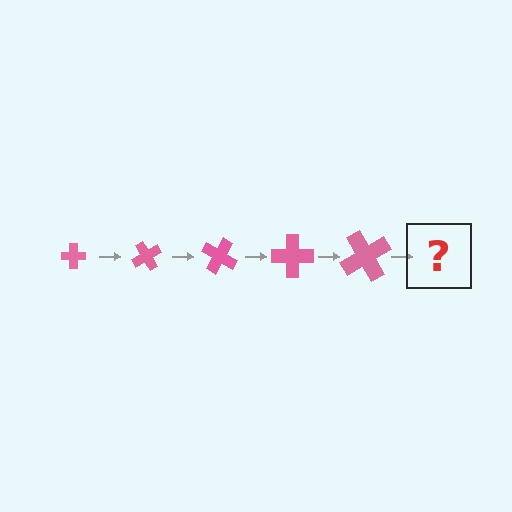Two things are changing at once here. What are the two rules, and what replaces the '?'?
The two rules are that the cross grows larger each step and it rotates 60 degrees each step. The '?' should be a cross, larger than the previous one and rotated 300 degrees from the start.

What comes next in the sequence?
The next element should be a cross, larger than the previous one and rotated 300 degrees from the start.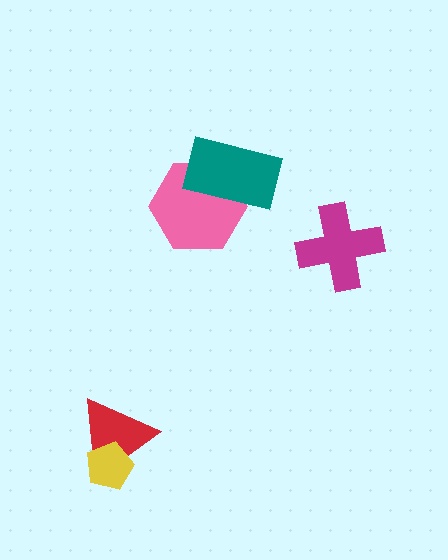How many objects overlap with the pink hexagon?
1 object overlaps with the pink hexagon.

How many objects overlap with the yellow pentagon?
1 object overlaps with the yellow pentagon.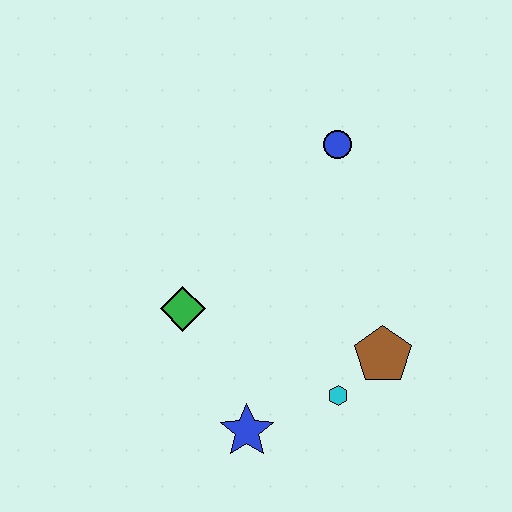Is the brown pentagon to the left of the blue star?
No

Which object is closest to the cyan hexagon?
The brown pentagon is closest to the cyan hexagon.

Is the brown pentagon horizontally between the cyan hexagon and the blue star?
No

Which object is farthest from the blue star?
The blue circle is farthest from the blue star.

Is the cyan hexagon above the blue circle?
No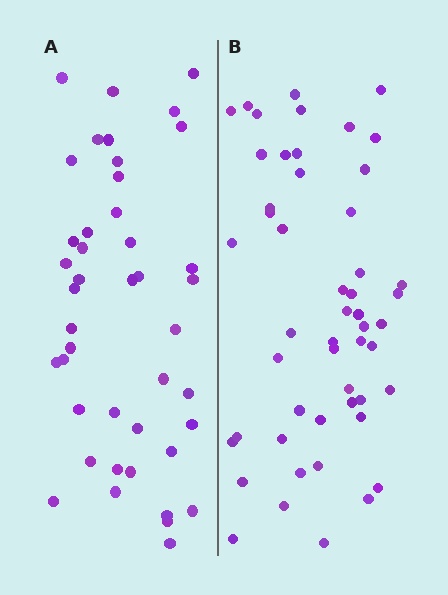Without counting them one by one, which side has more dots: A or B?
Region B (the right region) has more dots.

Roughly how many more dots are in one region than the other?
Region B has roughly 8 or so more dots than region A.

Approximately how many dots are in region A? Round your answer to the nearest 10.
About 40 dots. (The exact count is 43, which rounds to 40.)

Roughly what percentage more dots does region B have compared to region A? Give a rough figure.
About 20% more.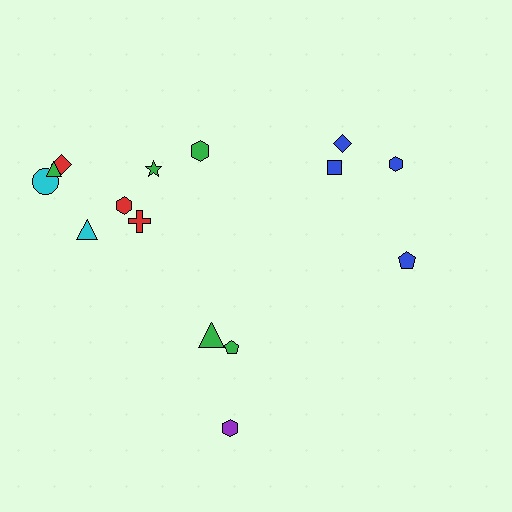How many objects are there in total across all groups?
There are 15 objects.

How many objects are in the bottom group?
There are 3 objects.